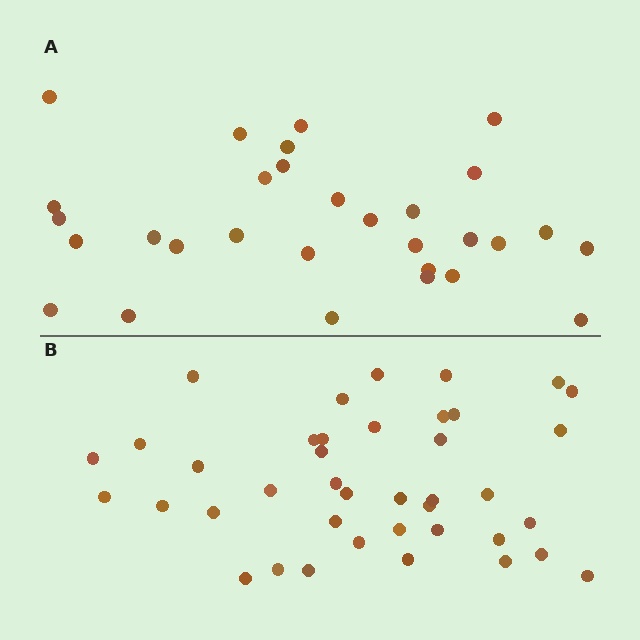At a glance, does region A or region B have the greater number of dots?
Region B (the bottom region) has more dots.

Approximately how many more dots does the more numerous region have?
Region B has roughly 10 or so more dots than region A.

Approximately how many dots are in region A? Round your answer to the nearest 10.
About 30 dots.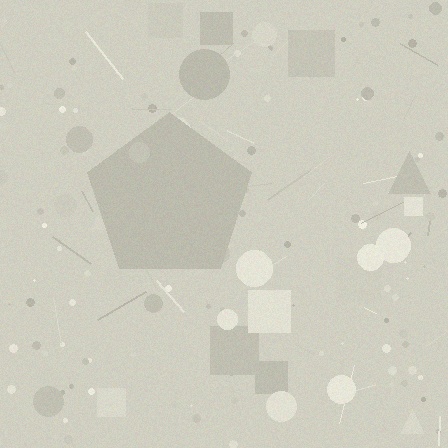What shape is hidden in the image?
A pentagon is hidden in the image.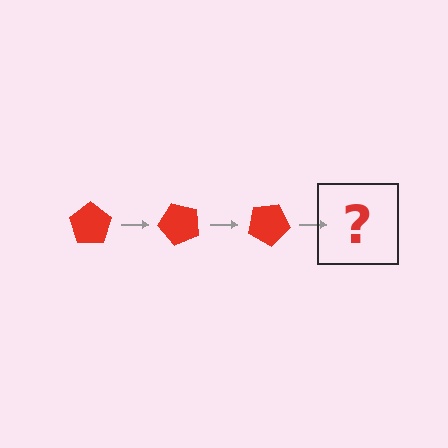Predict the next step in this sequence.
The next step is a red pentagon rotated 150 degrees.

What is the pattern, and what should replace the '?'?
The pattern is that the pentagon rotates 50 degrees each step. The '?' should be a red pentagon rotated 150 degrees.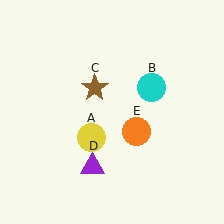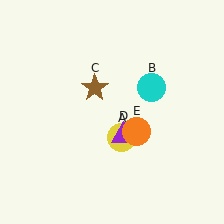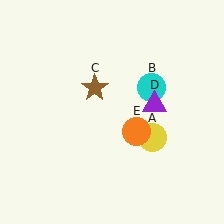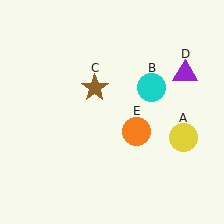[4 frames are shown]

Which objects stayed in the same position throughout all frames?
Cyan circle (object B) and brown star (object C) and orange circle (object E) remained stationary.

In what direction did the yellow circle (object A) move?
The yellow circle (object A) moved right.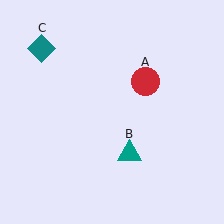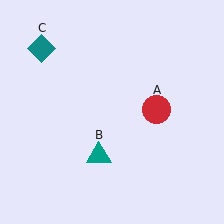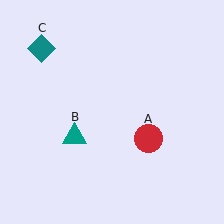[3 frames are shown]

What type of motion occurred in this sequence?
The red circle (object A), teal triangle (object B) rotated clockwise around the center of the scene.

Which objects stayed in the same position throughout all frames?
Teal diamond (object C) remained stationary.